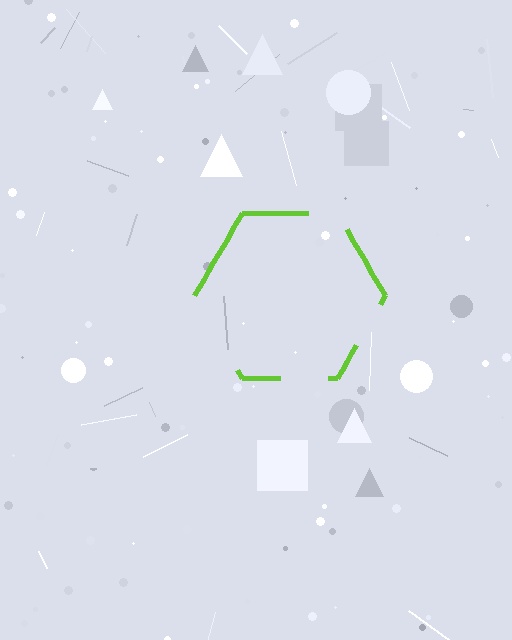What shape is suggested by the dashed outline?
The dashed outline suggests a hexagon.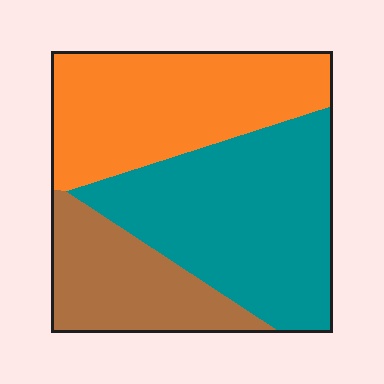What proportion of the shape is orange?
Orange takes up about one third (1/3) of the shape.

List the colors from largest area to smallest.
From largest to smallest: teal, orange, brown.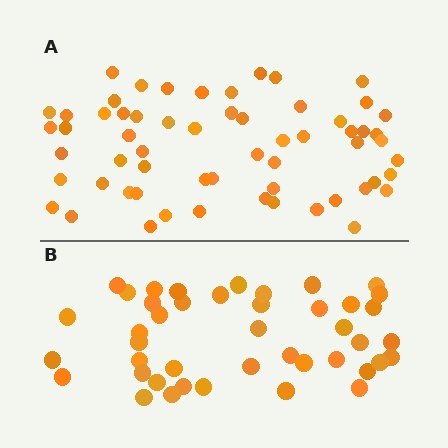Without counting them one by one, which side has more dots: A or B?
Region A (the top region) has more dots.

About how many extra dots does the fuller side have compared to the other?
Region A has approximately 15 more dots than region B.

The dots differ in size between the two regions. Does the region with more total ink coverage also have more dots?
No. Region B has more total ink coverage because its dots are larger, but region A actually contains more individual dots. Total area can be misleading — the number of items is what matters here.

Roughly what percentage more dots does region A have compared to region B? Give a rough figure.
About 40% more.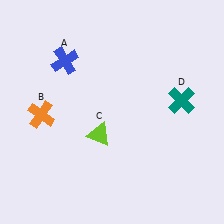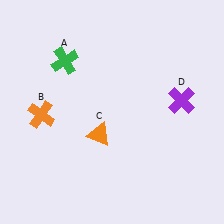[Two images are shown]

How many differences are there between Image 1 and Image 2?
There are 3 differences between the two images.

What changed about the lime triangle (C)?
In Image 1, C is lime. In Image 2, it changed to orange.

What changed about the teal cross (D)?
In Image 1, D is teal. In Image 2, it changed to purple.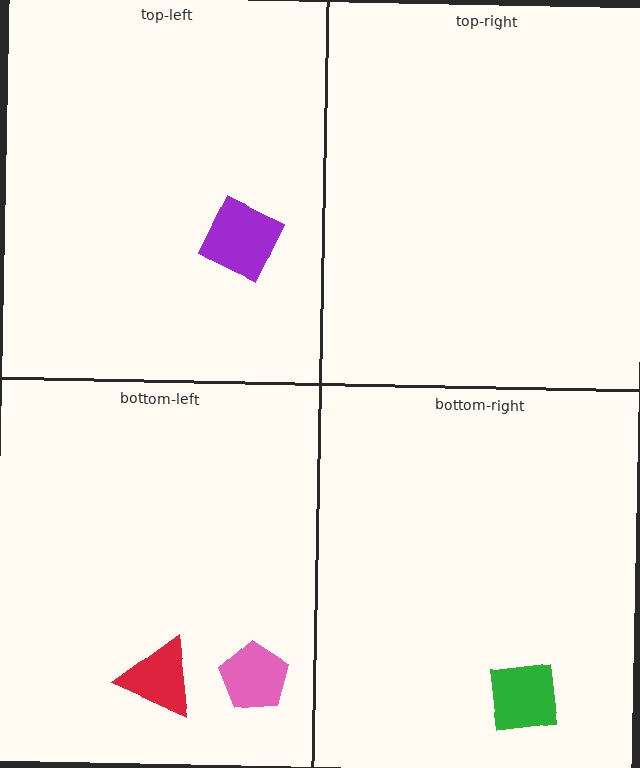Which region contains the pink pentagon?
The bottom-left region.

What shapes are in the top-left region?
The purple square.